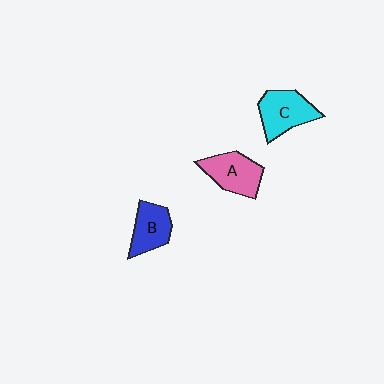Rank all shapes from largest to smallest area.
From largest to smallest: C (cyan), A (pink), B (blue).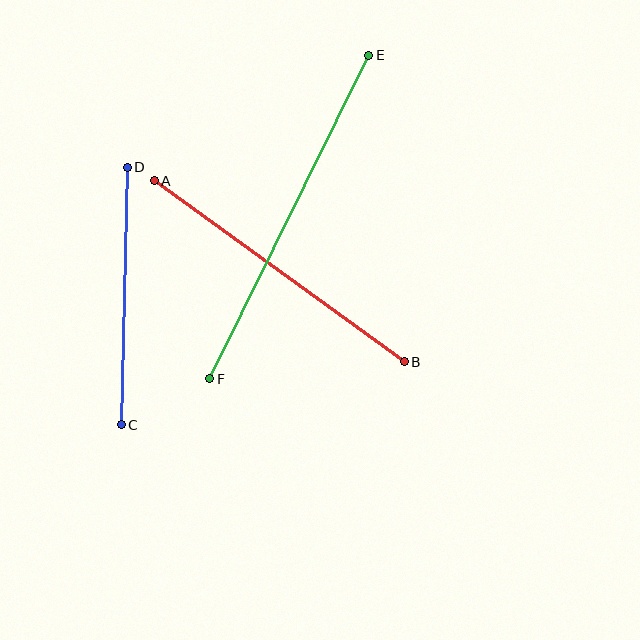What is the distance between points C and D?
The distance is approximately 258 pixels.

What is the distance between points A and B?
The distance is approximately 309 pixels.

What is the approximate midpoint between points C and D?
The midpoint is at approximately (124, 296) pixels.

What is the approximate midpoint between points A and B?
The midpoint is at approximately (279, 271) pixels.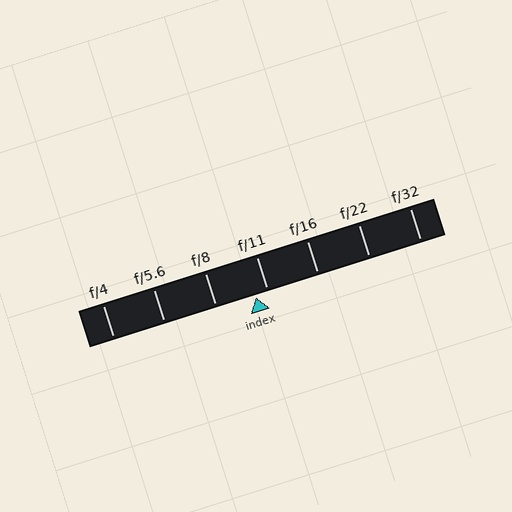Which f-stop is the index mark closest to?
The index mark is closest to f/11.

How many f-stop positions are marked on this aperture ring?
There are 7 f-stop positions marked.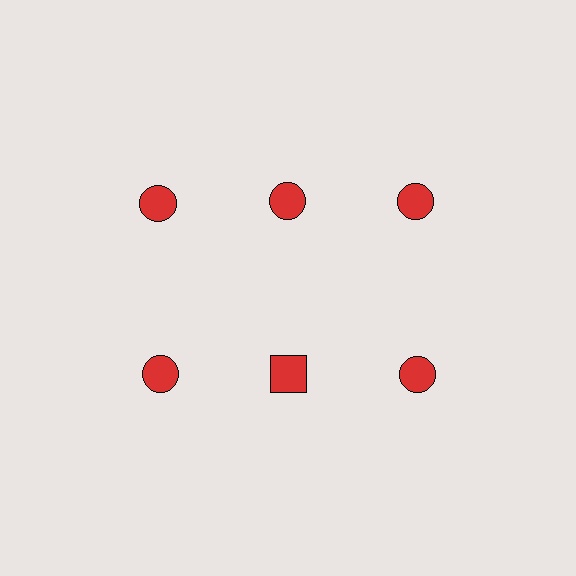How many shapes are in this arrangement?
There are 6 shapes arranged in a grid pattern.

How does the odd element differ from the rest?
It has a different shape: square instead of circle.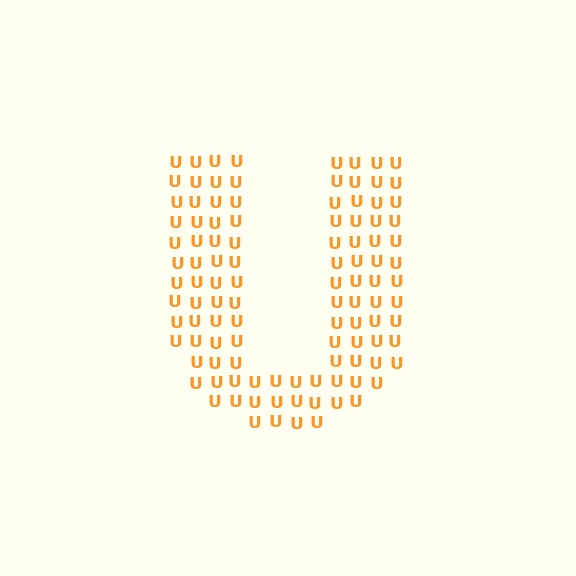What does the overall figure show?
The overall figure shows the letter U.